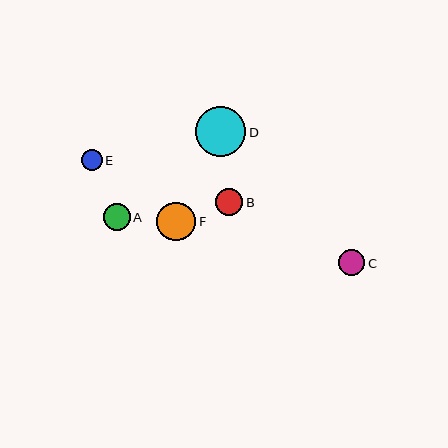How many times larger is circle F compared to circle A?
Circle F is approximately 1.5 times the size of circle A.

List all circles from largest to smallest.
From largest to smallest: D, F, B, A, C, E.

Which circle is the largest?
Circle D is the largest with a size of approximately 50 pixels.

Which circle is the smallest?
Circle E is the smallest with a size of approximately 21 pixels.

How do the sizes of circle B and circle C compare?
Circle B and circle C are approximately the same size.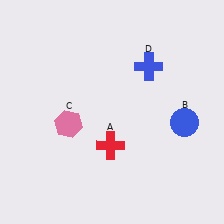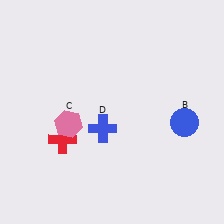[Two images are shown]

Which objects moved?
The objects that moved are: the red cross (A), the blue cross (D).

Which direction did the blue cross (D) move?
The blue cross (D) moved down.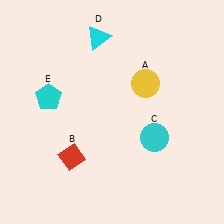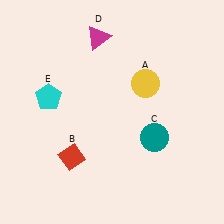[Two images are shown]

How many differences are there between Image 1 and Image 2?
There are 2 differences between the two images.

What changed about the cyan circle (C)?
In Image 1, C is cyan. In Image 2, it changed to teal.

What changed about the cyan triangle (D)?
In Image 1, D is cyan. In Image 2, it changed to magenta.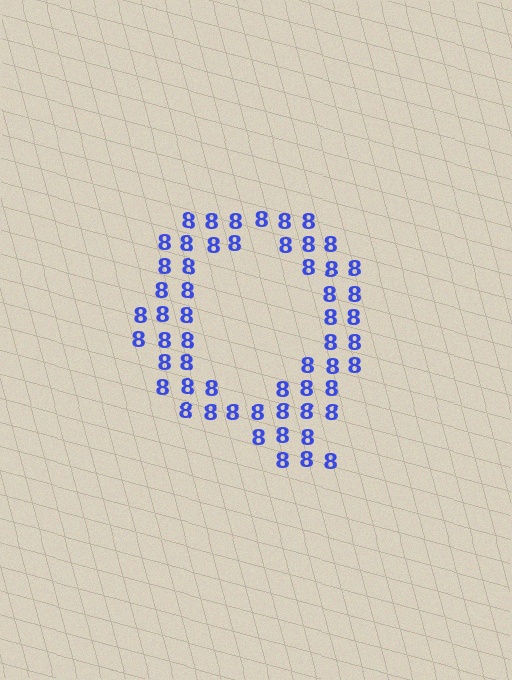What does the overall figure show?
The overall figure shows the letter Q.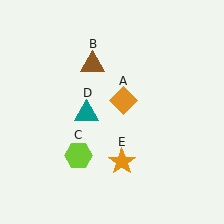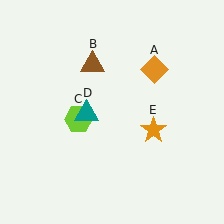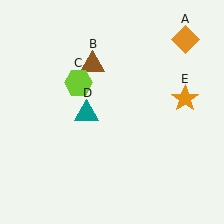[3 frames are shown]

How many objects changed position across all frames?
3 objects changed position: orange diamond (object A), lime hexagon (object C), orange star (object E).